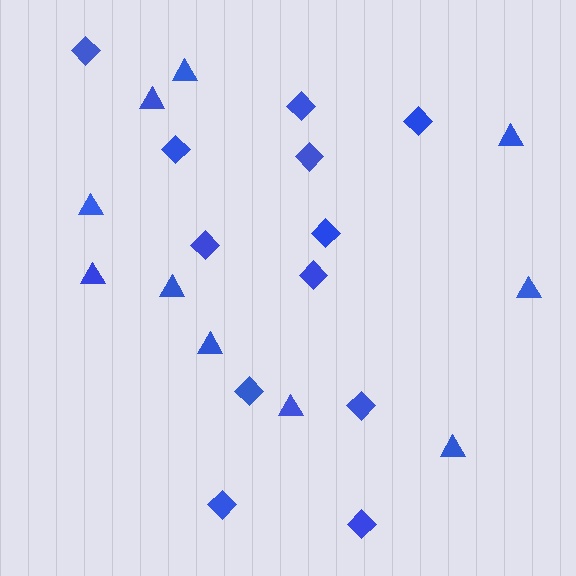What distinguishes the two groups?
There are 2 groups: one group of triangles (10) and one group of diamonds (12).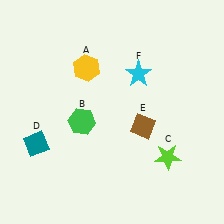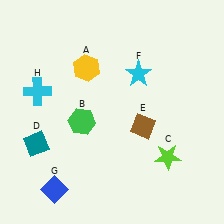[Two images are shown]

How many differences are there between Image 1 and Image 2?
There are 2 differences between the two images.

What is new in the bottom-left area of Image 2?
A blue diamond (G) was added in the bottom-left area of Image 2.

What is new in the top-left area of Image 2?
A cyan cross (H) was added in the top-left area of Image 2.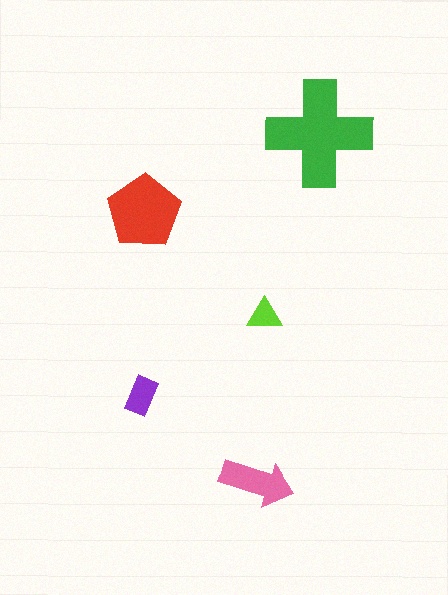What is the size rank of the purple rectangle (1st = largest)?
4th.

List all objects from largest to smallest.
The green cross, the red pentagon, the pink arrow, the purple rectangle, the lime triangle.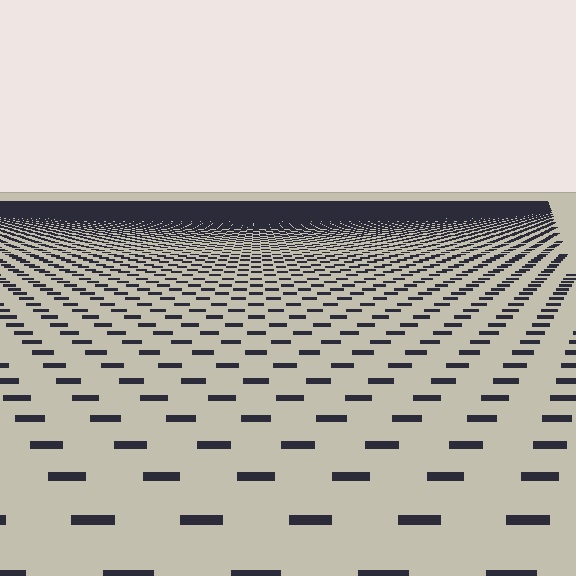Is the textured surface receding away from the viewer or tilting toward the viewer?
The surface is receding away from the viewer. Texture elements get smaller and denser toward the top.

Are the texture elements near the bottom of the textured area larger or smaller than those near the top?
Larger. Near the bottom, elements are closer to the viewer and appear at a bigger on-screen size.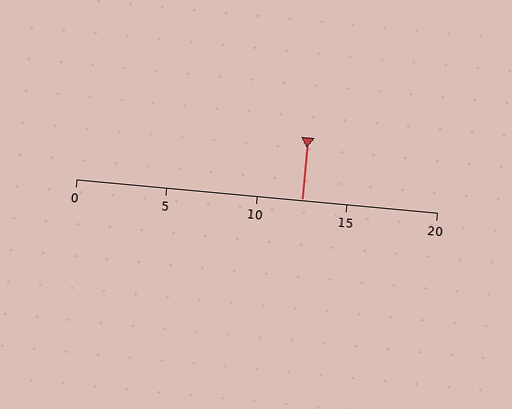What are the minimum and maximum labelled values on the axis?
The axis runs from 0 to 20.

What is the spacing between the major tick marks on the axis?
The major ticks are spaced 5 apart.